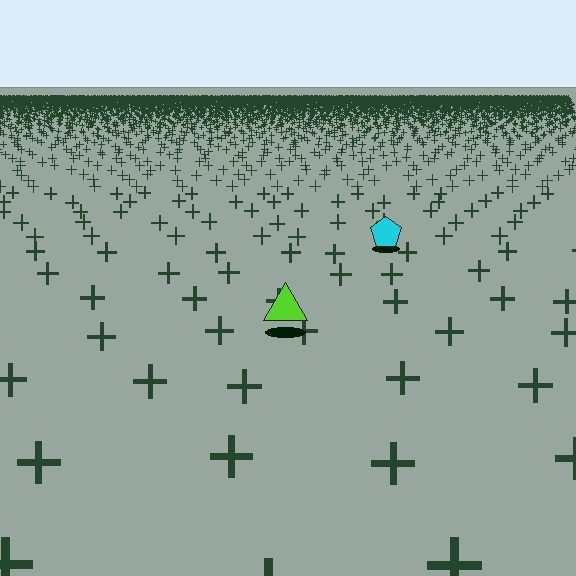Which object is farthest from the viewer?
The cyan pentagon is farthest from the viewer. It appears smaller and the ground texture around it is denser.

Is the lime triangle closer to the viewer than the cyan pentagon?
Yes. The lime triangle is closer — you can tell from the texture gradient: the ground texture is coarser near it.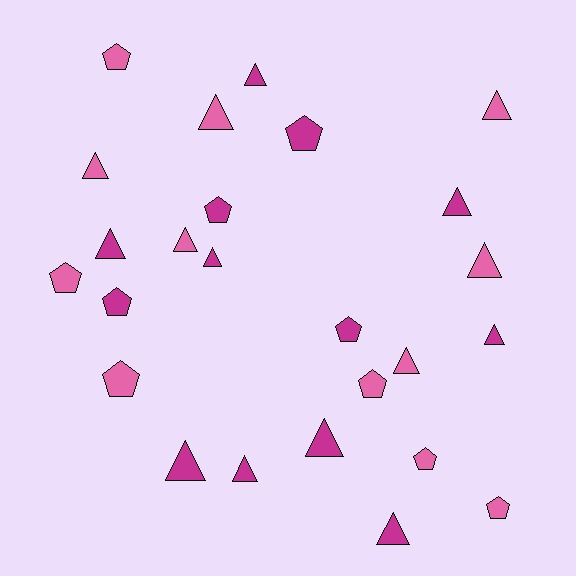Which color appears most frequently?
Magenta, with 13 objects.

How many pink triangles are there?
There are 6 pink triangles.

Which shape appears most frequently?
Triangle, with 15 objects.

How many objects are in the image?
There are 25 objects.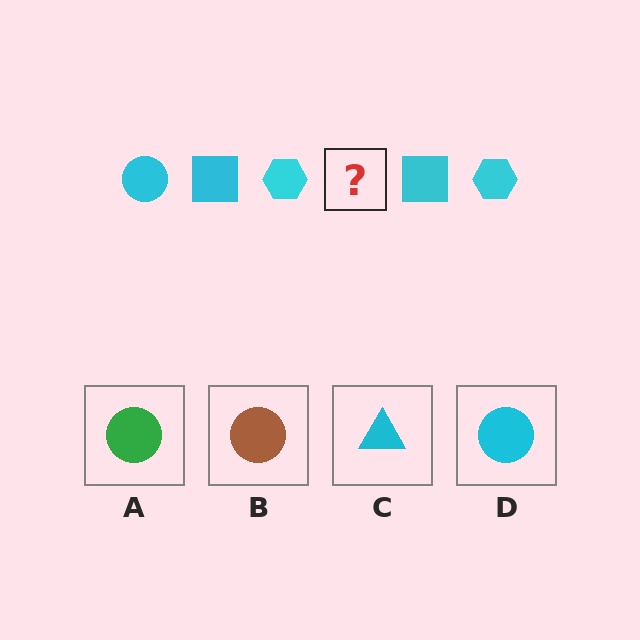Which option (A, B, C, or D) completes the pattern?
D.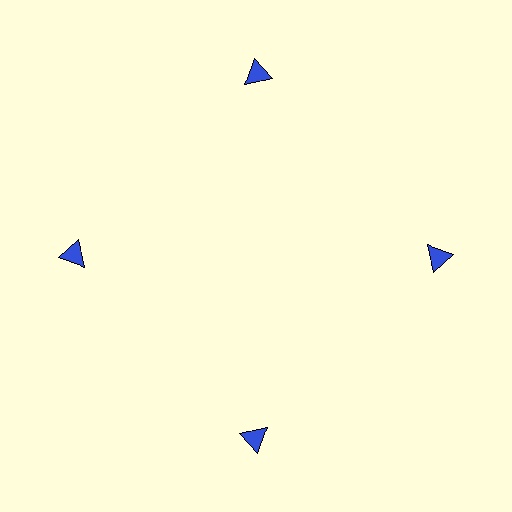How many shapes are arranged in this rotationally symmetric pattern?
There are 4 shapes, arranged in 4 groups of 1.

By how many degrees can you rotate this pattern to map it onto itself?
The pattern maps onto itself every 90 degrees of rotation.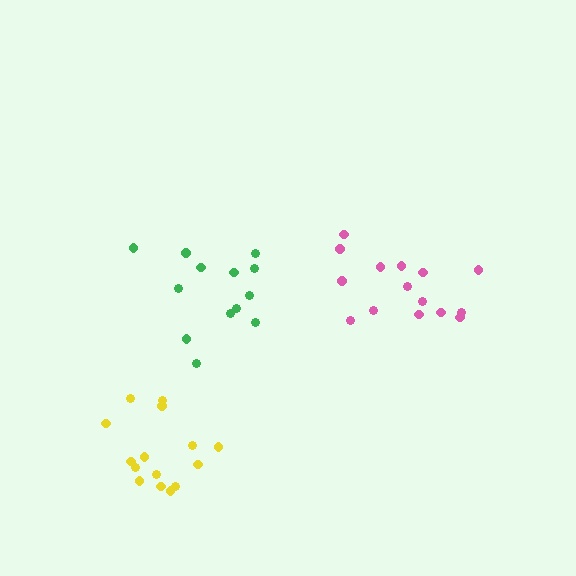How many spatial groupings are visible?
There are 3 spatial groupings.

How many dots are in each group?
Group 1: 15 dots, Group 2: 15 dots, Group 3: 13 dots (43 total).